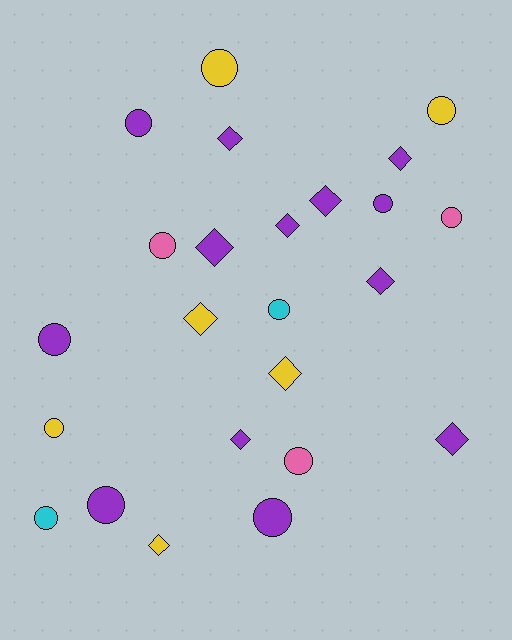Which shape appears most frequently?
Circle, with 13 objects.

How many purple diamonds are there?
There are 8 purple diamonds.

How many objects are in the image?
There are 24 objects.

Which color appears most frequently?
Purple, with 13 objects.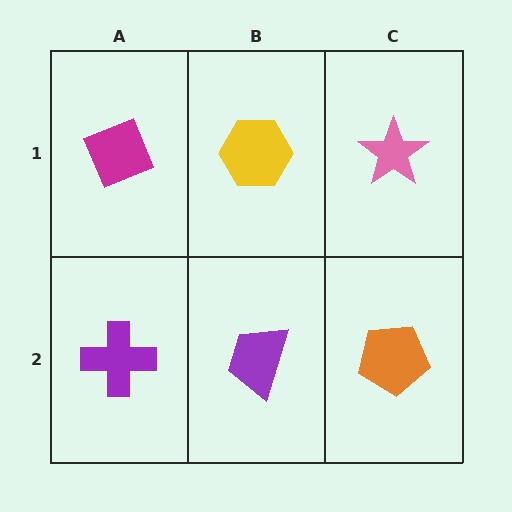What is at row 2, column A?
A purple cross.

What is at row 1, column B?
A yellow hexagon.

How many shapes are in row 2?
3 shapes.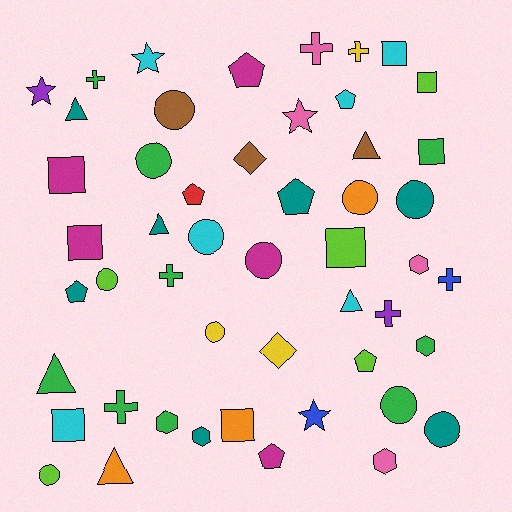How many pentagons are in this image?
There are 7 pentagons.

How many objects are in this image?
There are 50 objects.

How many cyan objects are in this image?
There are 6 cyan objects.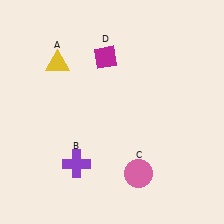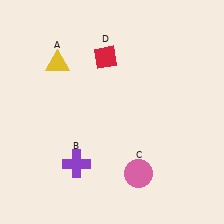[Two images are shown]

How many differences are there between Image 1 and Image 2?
There is 1 difference between the two images.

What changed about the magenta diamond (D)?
In Image 1, D is magenta. In Image 2, it changed to red.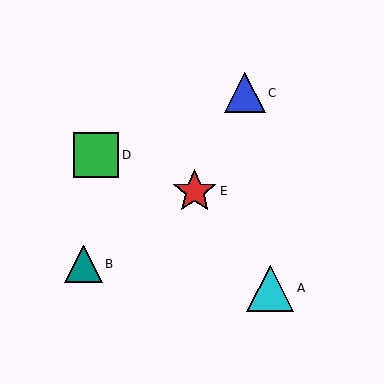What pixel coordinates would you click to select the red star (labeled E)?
Click at (195, 192) to select the red star E.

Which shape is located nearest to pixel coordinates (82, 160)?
The green square (labeled D) at (96, 155) is nearest to that location.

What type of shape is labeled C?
Shape C is a blue triangle.